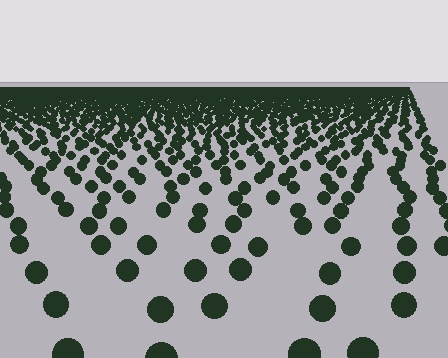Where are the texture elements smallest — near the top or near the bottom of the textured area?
Near the top.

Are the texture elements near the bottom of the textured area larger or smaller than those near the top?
Larger. Near the bottom, elements are closer to the viewer and appear at a bigger on-screen size.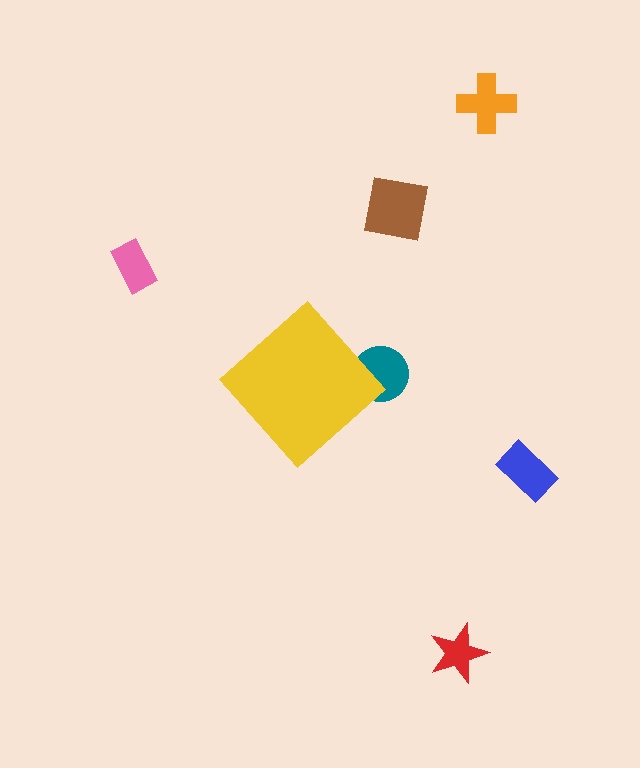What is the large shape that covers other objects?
A yellow diamond.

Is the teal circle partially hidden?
Yes, the teal circle is partially hidden behind the yellow diamond.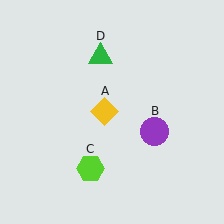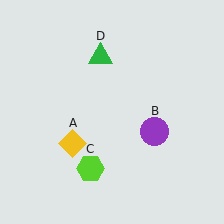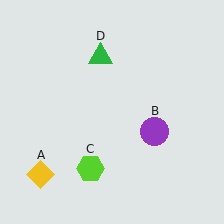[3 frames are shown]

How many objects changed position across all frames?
1 object changed position: yellow diamond (object A).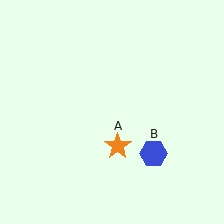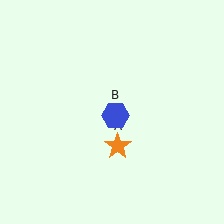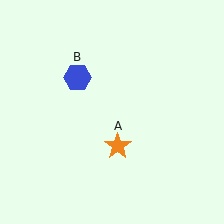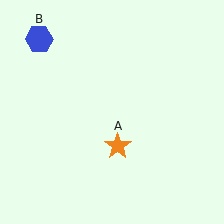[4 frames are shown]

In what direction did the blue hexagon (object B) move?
The blue hexagon (object B) moved up and to the left.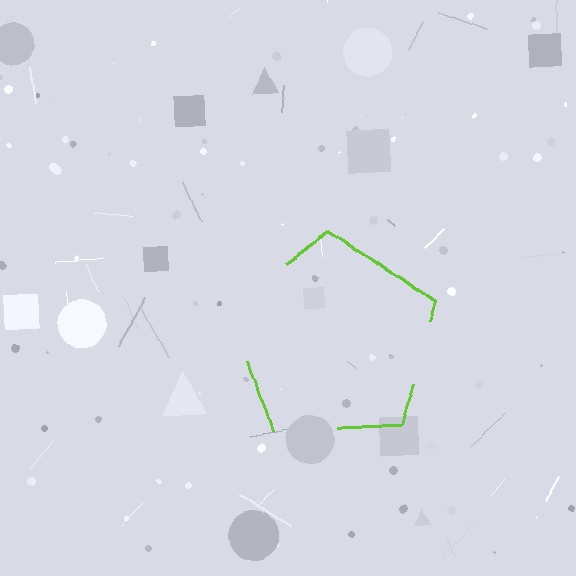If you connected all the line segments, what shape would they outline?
They would outline a pentagon.